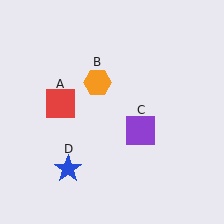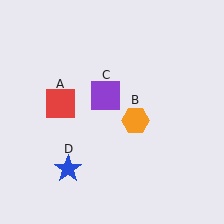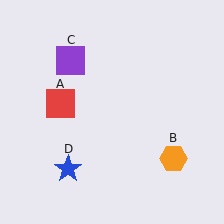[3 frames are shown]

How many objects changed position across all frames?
2 objects changed position: orange hexagon (object B), purple square (object C).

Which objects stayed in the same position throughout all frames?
Red square (object A) and blue star (object D) remained stationary.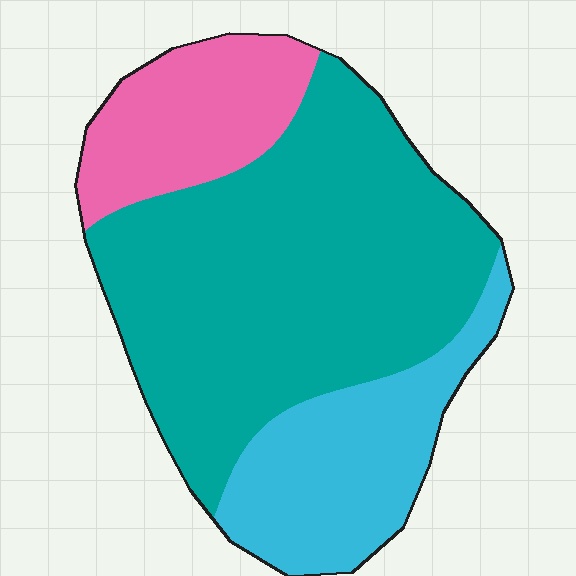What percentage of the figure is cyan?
Cyan takes up about one quarter (1/4) of the figure.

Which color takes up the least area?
Pink, at roughly 20%.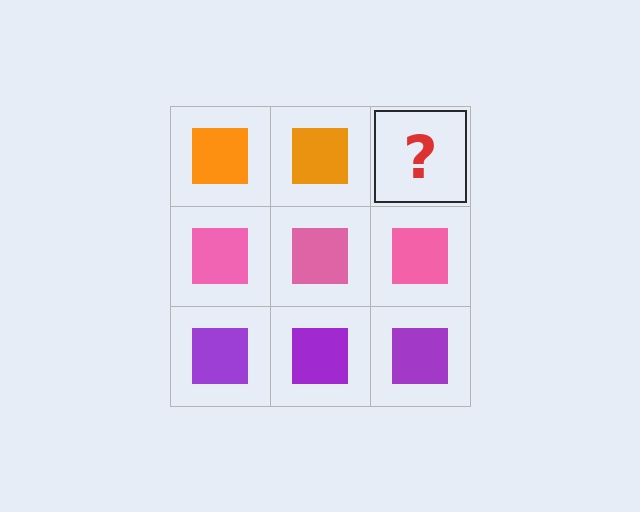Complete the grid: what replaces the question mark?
The question mark should be replaced with an orange square.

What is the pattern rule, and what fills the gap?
The rule is that each row has a consistent color. The gap should be filled with an orange square.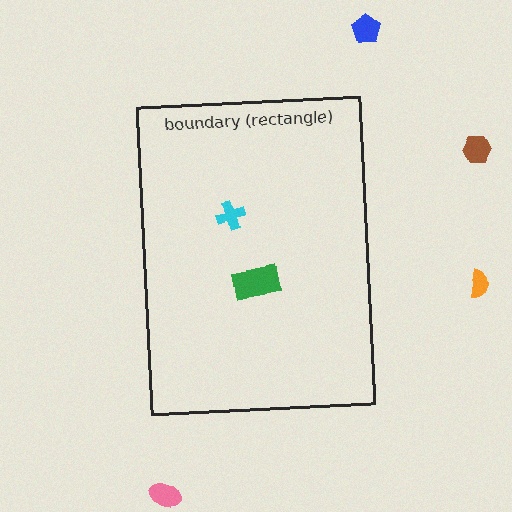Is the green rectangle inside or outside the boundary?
Inside.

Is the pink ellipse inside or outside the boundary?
Outside.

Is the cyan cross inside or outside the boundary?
Inside.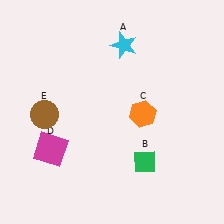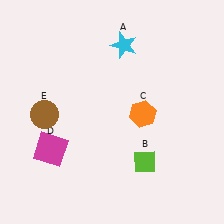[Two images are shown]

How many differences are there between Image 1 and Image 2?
There is 1 difference between the two images.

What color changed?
The diamond (B) changed from green in Image 1 to lime in Image 2.